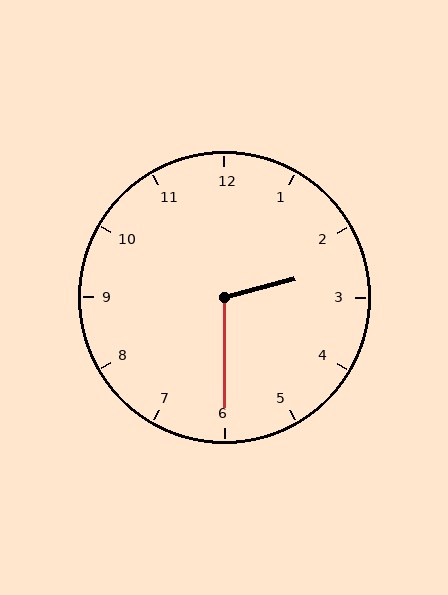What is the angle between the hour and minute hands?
Approximately 105 degrees.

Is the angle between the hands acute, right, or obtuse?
It is obtuse.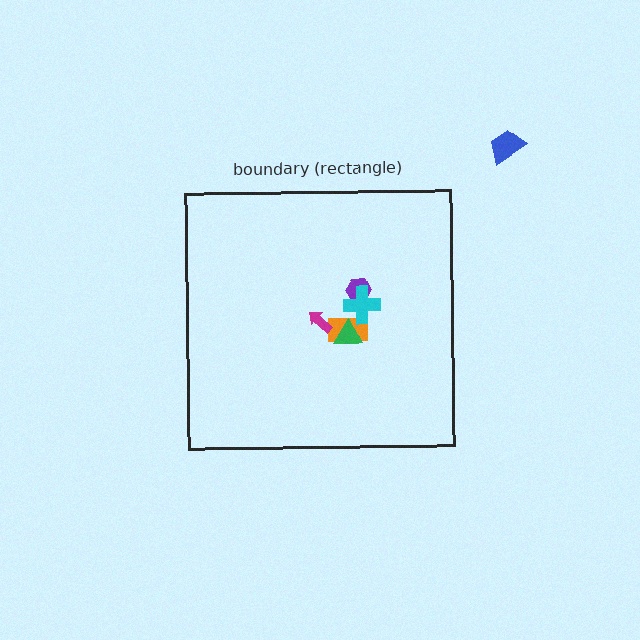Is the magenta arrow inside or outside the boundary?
Inside.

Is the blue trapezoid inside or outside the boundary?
Outside.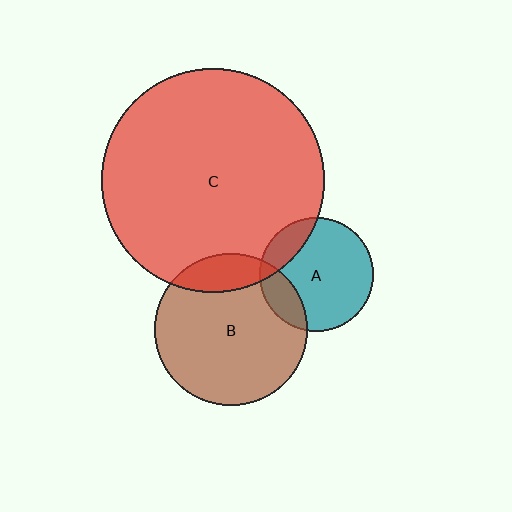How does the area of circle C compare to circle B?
Approximately 2.1 times.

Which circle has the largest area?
Circle C (red).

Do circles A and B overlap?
Yes.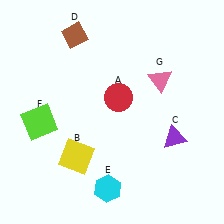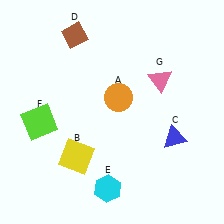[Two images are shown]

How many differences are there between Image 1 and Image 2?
There are 2 differences between the two images.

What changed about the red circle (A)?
In Image 1, A is red. In Image 2, it changed to orange.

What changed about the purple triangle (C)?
In Image 1, C is purple. In Image 2, it changed to blue.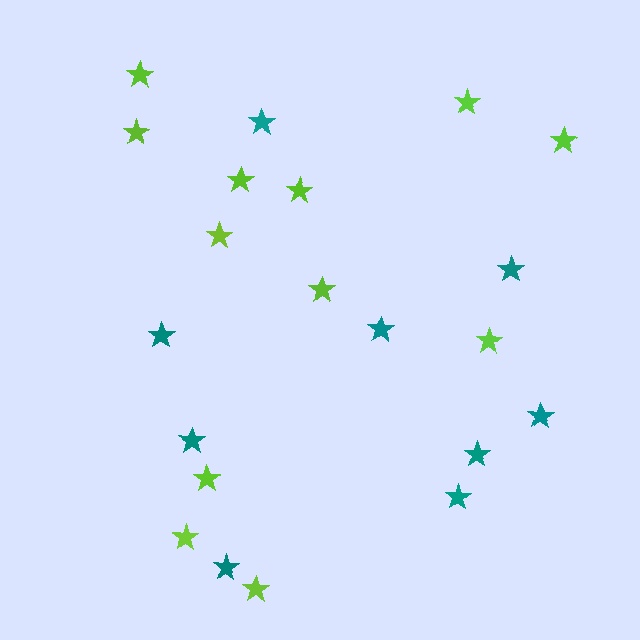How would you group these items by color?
There are 2 groups: one group of teal stars (9) and one group of lime stars (12).